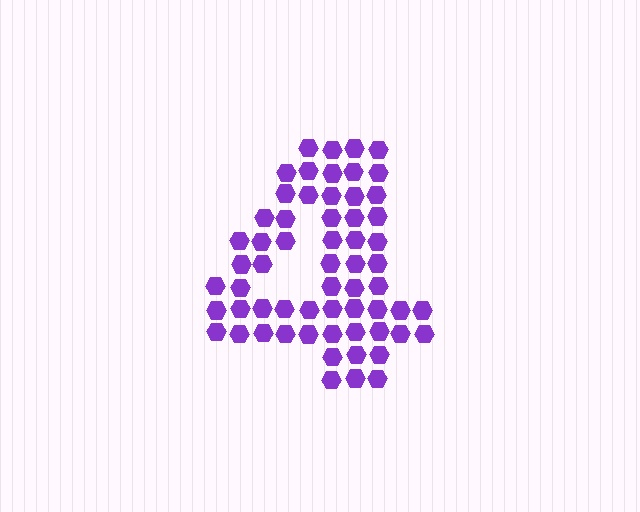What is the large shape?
The large shape is the digit 4.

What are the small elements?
The small elements are hexagons.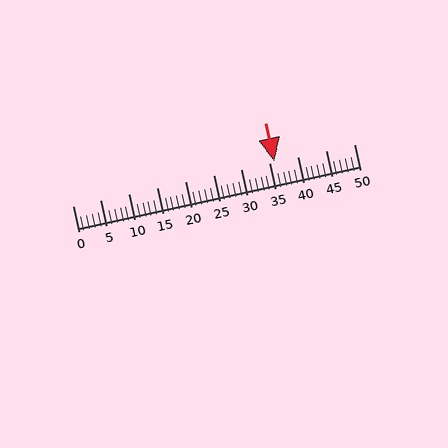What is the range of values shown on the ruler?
The ruler shows values from 0 to 50.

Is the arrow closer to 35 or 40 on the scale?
The arrow is closer to 35.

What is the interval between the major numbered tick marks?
The major tick marks are spaced 5 units apart.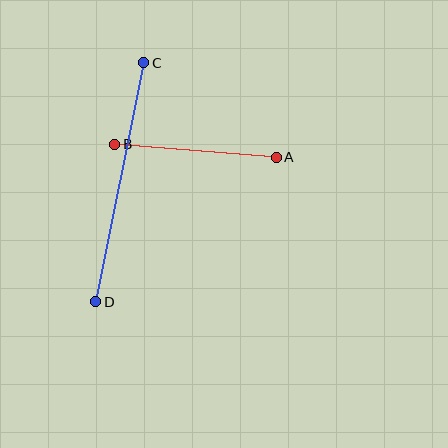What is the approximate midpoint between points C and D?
The midpoint is at approximately (120, 182) pixels.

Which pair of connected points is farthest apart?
Points C and D are farthest apart.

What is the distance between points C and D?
The distance is approximately 244 pixels.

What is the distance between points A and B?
The distance is approximately 162 pixels.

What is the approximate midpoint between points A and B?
The midpoint is at approximately (195, 151) pixels.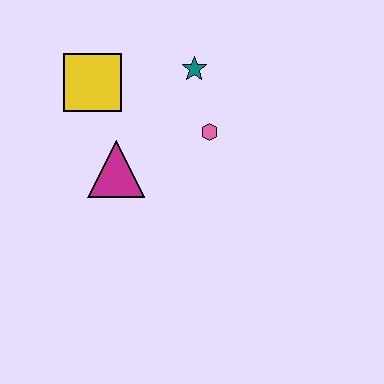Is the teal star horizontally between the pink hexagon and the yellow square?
Yes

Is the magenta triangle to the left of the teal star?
Yes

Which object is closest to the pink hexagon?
The teal star is closest to the pink hexagon.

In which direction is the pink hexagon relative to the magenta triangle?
The pink hexagon is to the right of the magenta triangle.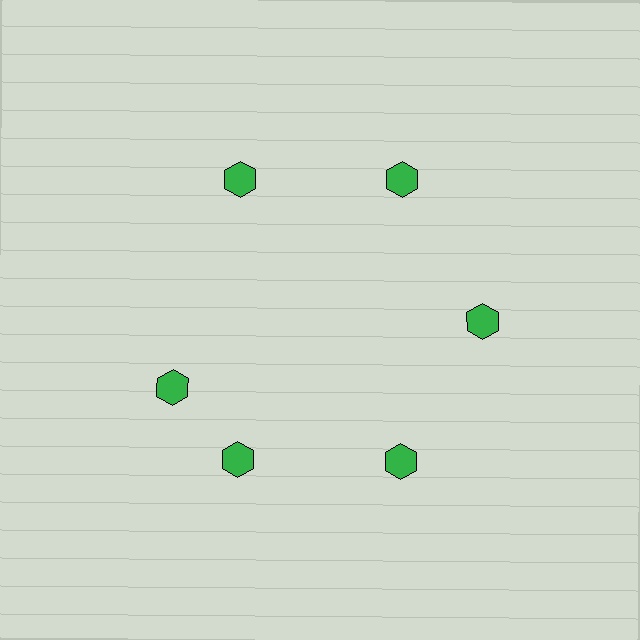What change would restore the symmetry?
The symmetry would be restored by rotating it back into even spacing with its neighbors so that all 6 hexagons sit at equal angles and equal distance from the center.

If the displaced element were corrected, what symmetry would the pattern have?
It would have 6-fold rotational symmetry — the pattern would map onto itself every 60 degrees.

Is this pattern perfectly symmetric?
No. The 6 green hexagons are arranged in a ring, but one element near the 9 o'clock position is rotated out of alignment along the ring, breaking the 6-fold rotational symmetry.